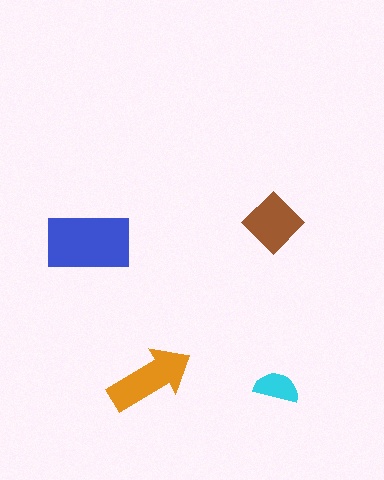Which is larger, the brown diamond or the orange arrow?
The orange arrow.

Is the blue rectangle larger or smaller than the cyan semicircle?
Larger.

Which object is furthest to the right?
The cyan semicircle is rightmost.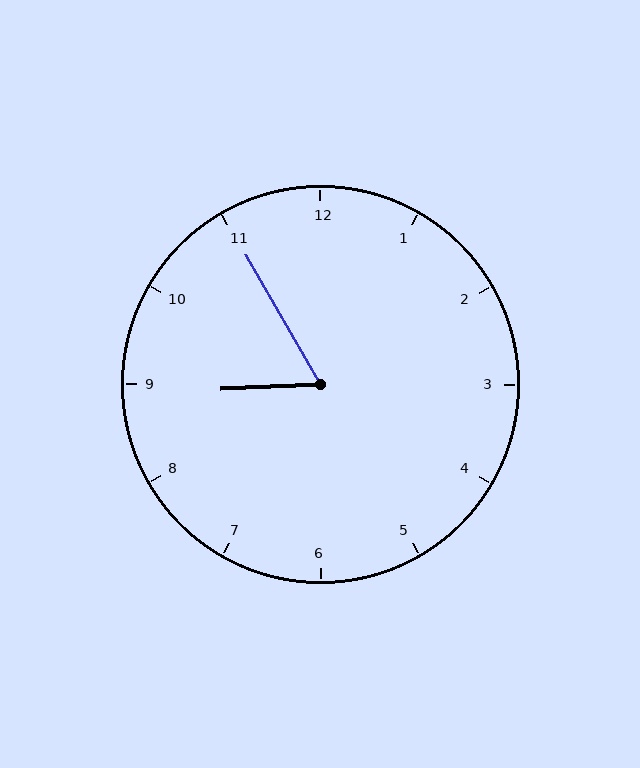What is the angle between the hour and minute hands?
Approximately 62 degrees.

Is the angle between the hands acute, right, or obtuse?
It is acute.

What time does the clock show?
8:55.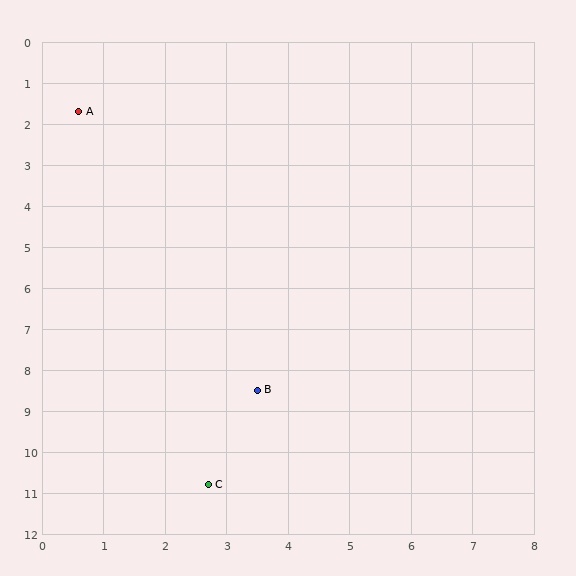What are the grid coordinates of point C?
Point C is at approximately (2.7, 10.8).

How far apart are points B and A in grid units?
Points B and A are about 7.4 grid units apart.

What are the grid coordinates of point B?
Point B is at approximately (3.5, 8.5).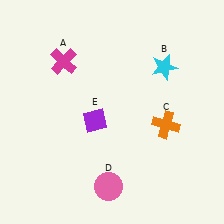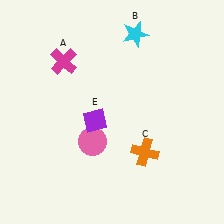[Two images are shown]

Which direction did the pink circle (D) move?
The pink circle (D) moved up.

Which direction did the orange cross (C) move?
The orange cross (C) moved down.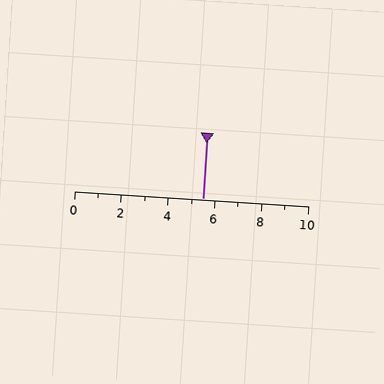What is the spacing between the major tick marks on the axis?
The major ticks are spaced 2 apart.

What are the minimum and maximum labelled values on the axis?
The axis runs from 0 to 10.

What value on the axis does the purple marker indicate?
The marker indicates approximately 5.5.